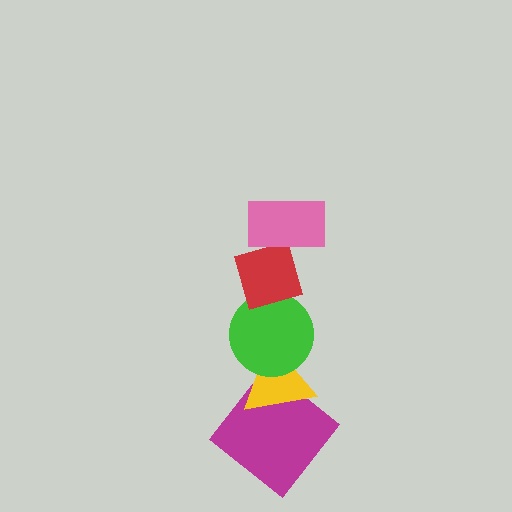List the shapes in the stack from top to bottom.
From top to bottom: the pink rectangle, the red diamond, the green circle, the yellow triangle, the magenta diamond.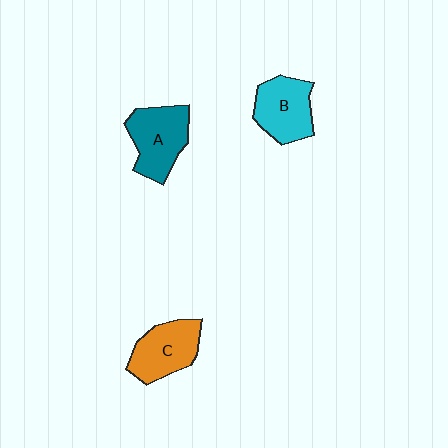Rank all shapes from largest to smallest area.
From largest to smallest: A (teal), C (orange), B (cyan).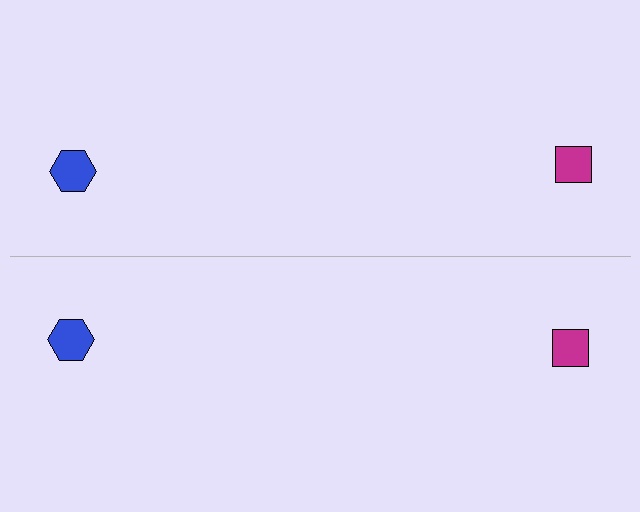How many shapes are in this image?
There are 4 shapes in this image.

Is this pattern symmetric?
Yes, this pattern has bilateral (reflection) symmetry.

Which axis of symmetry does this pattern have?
The pattern has a horizontal axis of symmetry running through the center of the image.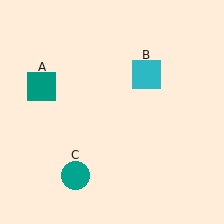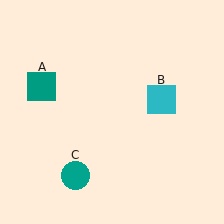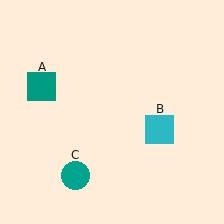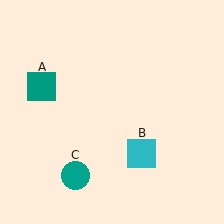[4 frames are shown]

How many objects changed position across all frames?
1 object changed position: cyan square (object B).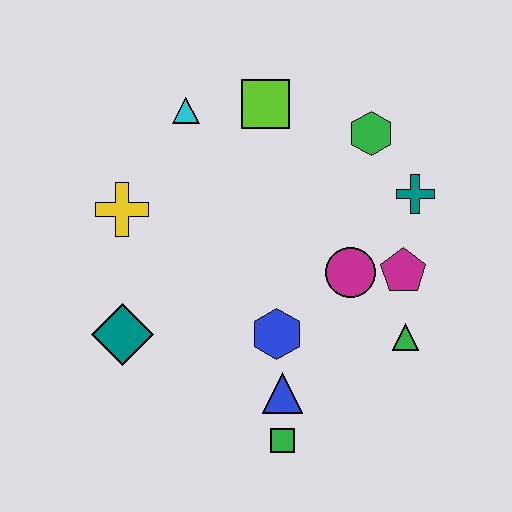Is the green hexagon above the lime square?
No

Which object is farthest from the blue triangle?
The cyan triangle is farthest from the blue triangle.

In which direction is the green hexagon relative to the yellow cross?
The green hexagon is to the right of the yellow cross.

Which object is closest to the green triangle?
The magenta pentagon is closest to the green triangle.